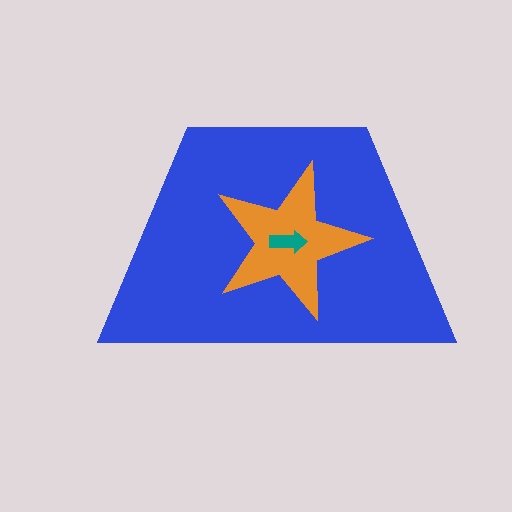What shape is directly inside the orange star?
The teal arrow.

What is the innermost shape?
The teal arrow.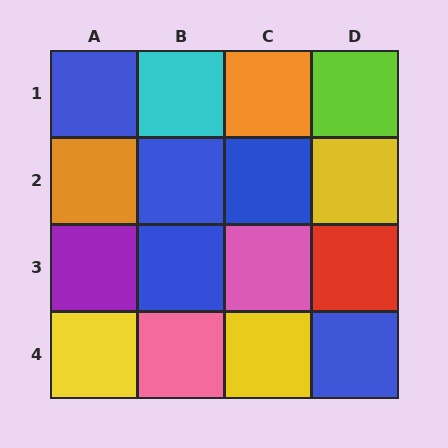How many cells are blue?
5 cells are blue.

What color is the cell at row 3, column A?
Purple.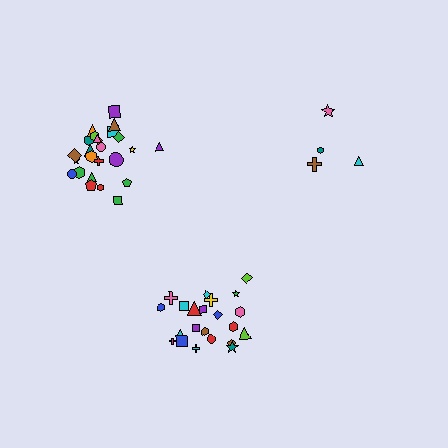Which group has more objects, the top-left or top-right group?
The top-left group.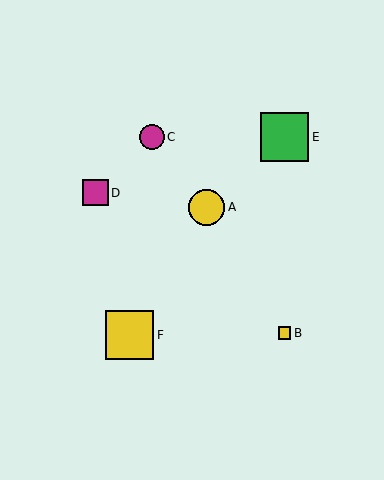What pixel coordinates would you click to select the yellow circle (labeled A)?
Click at (207, 207) to select the yellow circle A.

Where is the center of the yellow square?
The center of the yellow square is at (130, 335).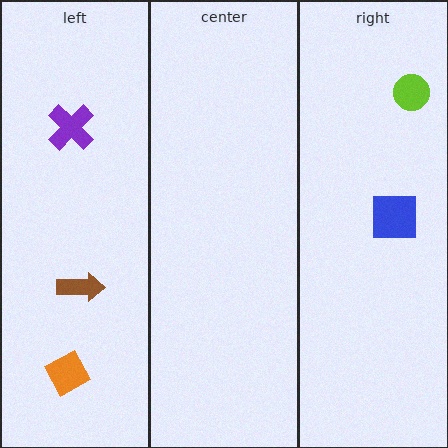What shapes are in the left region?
The brown arrow, the purple cross, the orange diamond.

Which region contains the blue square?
The right region.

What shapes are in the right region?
The lime circle, the blue square.